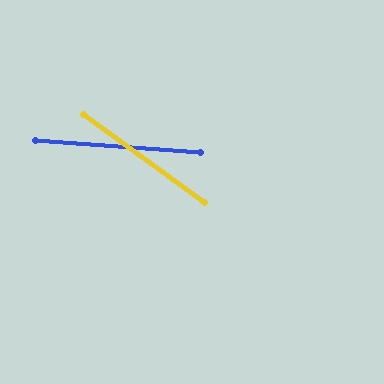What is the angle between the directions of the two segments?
Approximately 32 degrees.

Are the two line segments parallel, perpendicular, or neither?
Neither parallel nor perpendicular — they differ by about 32°.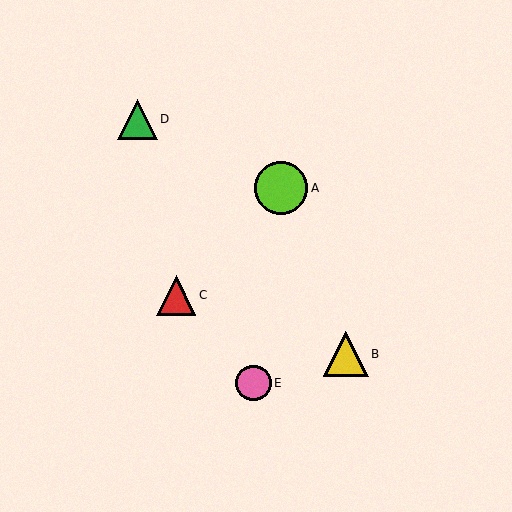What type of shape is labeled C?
Shape C is a red triangle.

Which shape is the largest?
The lime circle (labeled A) is the largest.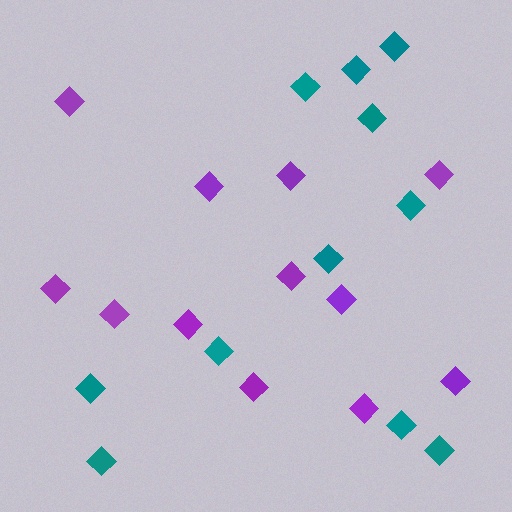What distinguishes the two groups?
There are 2 groups: one group of purple diamonds (12) and one group of teal diamonds (11).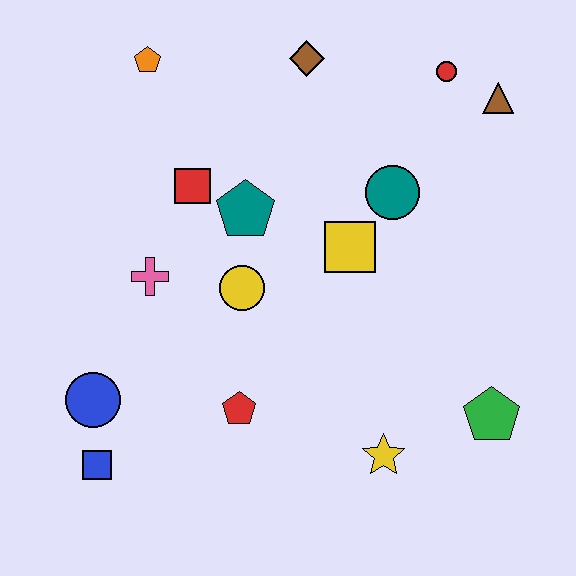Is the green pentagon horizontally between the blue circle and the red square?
No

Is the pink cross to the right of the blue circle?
Yes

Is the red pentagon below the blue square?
No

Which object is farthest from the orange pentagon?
The green pentagon is farthest from the orange pentagon.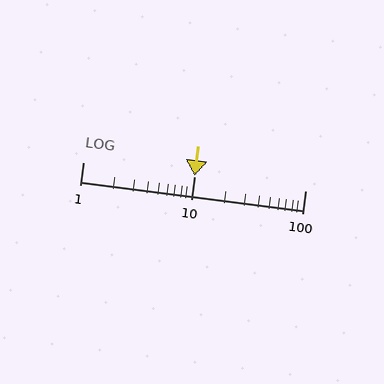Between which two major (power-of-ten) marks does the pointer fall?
The pointer is between 10 and 100.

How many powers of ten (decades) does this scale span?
The scale spans 2 decades, from 1 to 100.